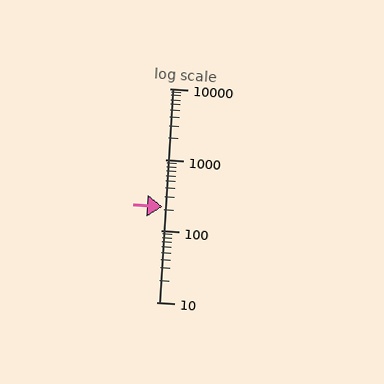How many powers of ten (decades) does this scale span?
The scale spans 3 decades, from 10 to 10000.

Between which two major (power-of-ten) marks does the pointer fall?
The pointer is between 100 and 1000.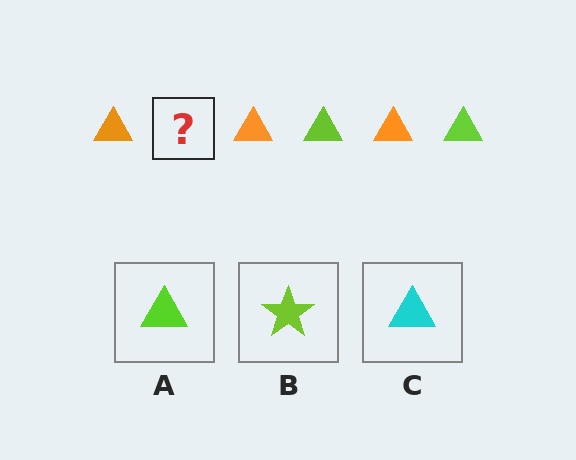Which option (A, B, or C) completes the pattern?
A.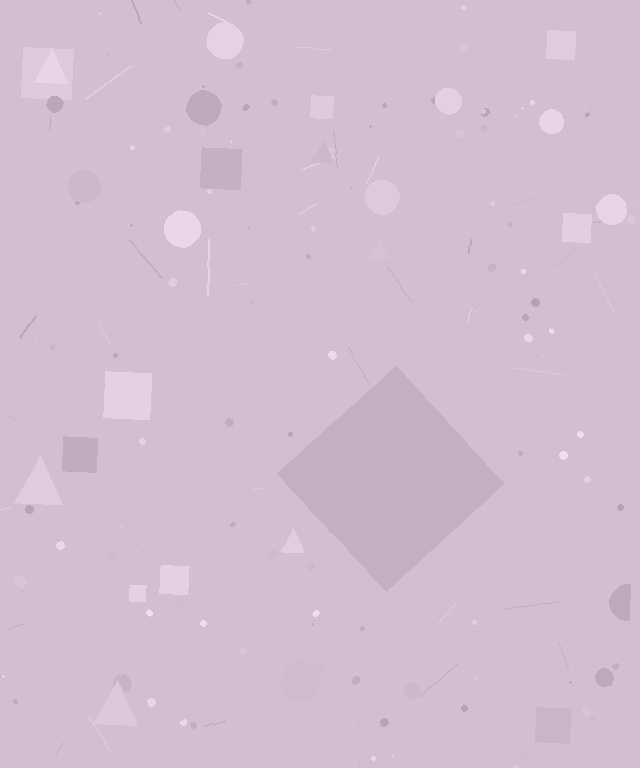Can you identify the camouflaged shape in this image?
The camouflaged shape is a diamond.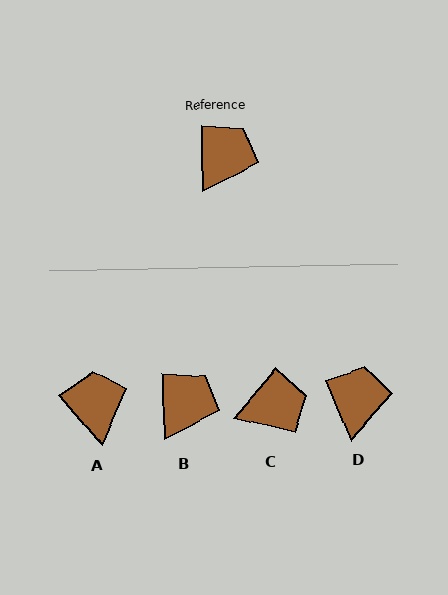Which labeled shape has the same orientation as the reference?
B.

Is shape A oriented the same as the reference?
No, it is off by about 40 degrees.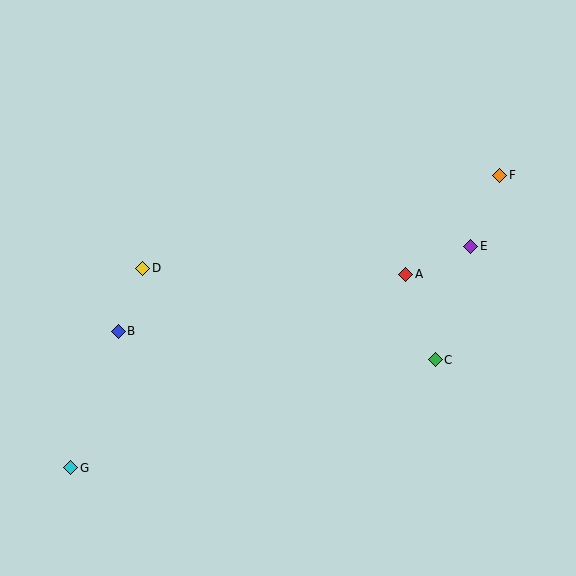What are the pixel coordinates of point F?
Point F is at (500, 175).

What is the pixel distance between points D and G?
The distance between D and G is 212 pixels.